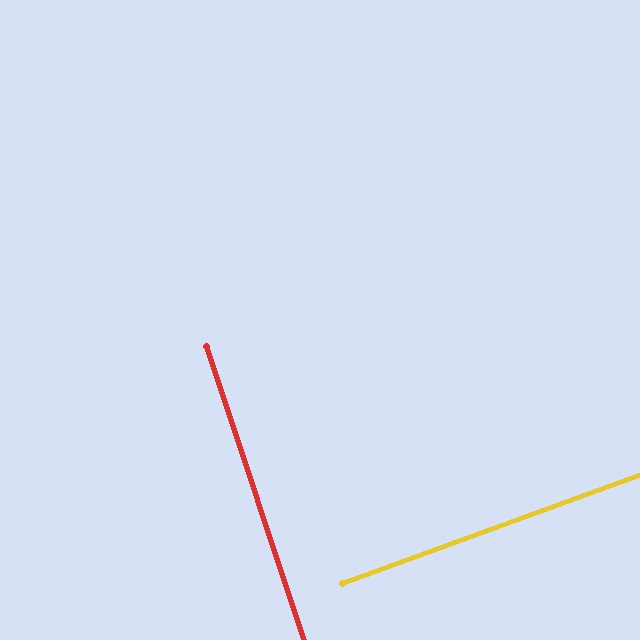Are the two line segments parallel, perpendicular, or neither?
Perpendicular — they meet at approximately 88°.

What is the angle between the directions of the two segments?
Approximately 88 degrees.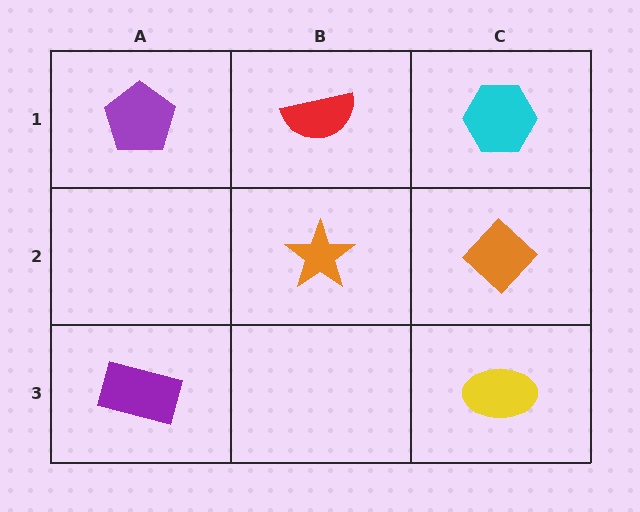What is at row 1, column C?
A cyan hexagon.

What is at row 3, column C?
A yellow ellipse.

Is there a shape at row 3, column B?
No, that cell is empty.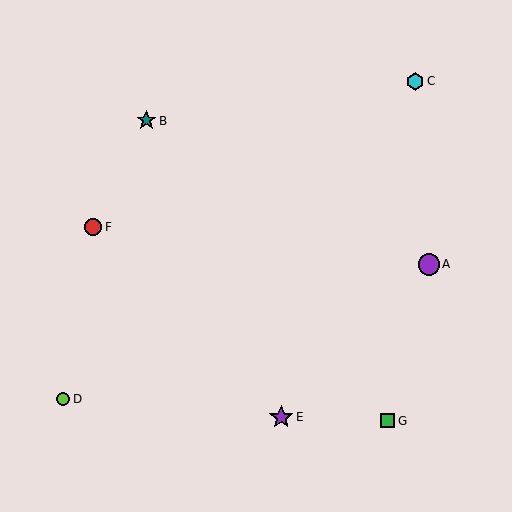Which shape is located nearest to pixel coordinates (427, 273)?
The purple circle (labeled A) at (429, 264) is nearest to that location.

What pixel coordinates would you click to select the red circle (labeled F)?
Click at (93, 227) to select the red circle F.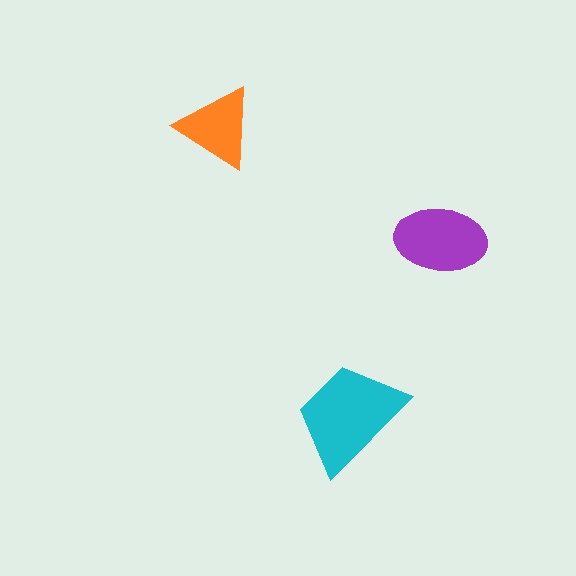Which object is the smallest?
The orange triangle.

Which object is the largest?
The cyan trapezoid.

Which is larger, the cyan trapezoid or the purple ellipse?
The cyan trapezoid.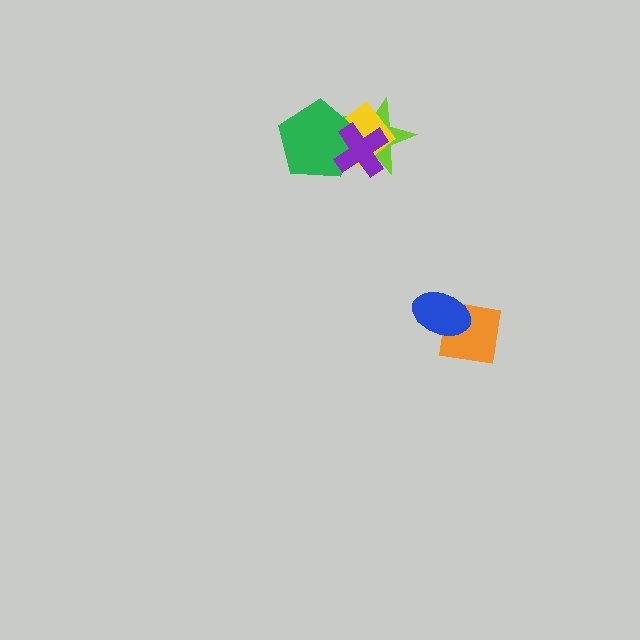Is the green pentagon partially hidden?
Yes, it is partially covered by another shape.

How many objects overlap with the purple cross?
3 objects overlap with the purple cross.